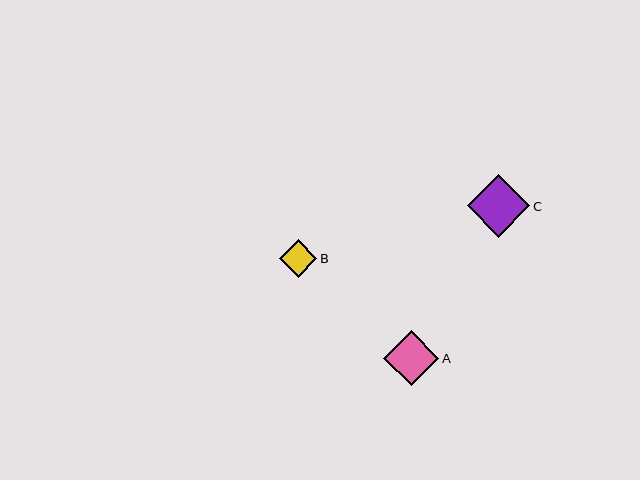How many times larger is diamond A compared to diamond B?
Diamond A is approximately 1.5 times the size of diamond B.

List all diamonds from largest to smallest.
From largest to smallest: C, A, B.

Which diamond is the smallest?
Diamond B is the smallest with a size of approximately 37 pixels.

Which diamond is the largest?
Diamond C is the largest with a size of approximately 63 pixels.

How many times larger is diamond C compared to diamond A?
Diamond C is approximately 1.1 times the size of diamond A.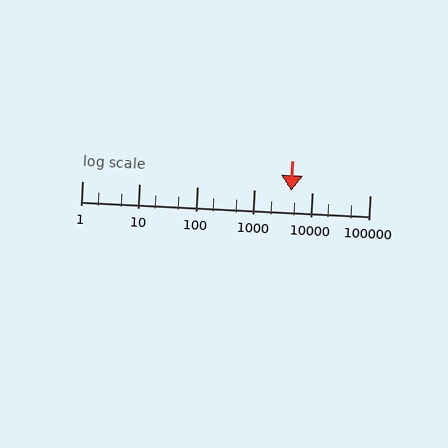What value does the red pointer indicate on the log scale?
The pointer indicates approximately 4300.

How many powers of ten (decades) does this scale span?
The scale spans 5 decades, from 1 to 100000.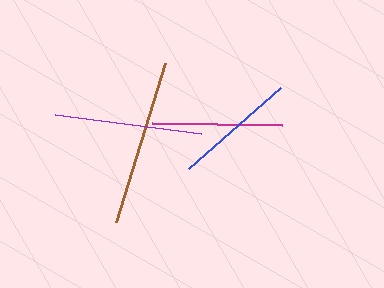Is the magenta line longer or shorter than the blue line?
The magenta line is longer than the blue line.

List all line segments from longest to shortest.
From longest to shortest: brown, purple, magenta, blue.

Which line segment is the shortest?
The blue line is the shortest at approximately 122 pixels.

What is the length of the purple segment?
The purple segment is approximately 147 pixels long.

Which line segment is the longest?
The brown line is the longest at approximately 167 pixels.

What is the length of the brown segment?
The brown segment is approximately 167 pixels long.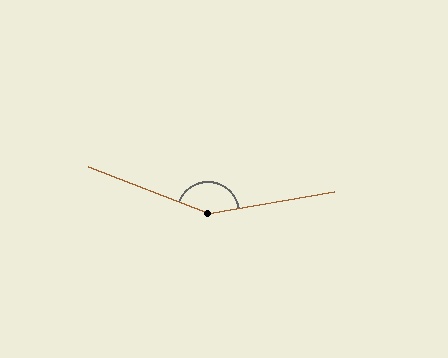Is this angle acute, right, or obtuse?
It is obtuse.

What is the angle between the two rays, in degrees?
Approximately 149 degrees.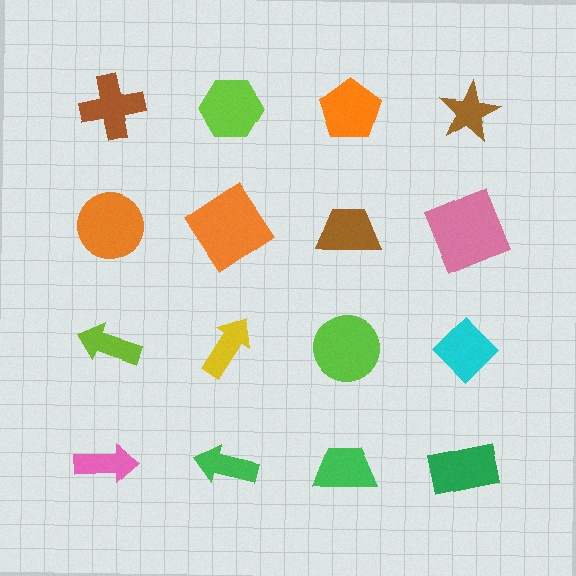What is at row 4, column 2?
A green arrow.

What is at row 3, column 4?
A cyan diamond.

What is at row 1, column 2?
A lime hexagon.